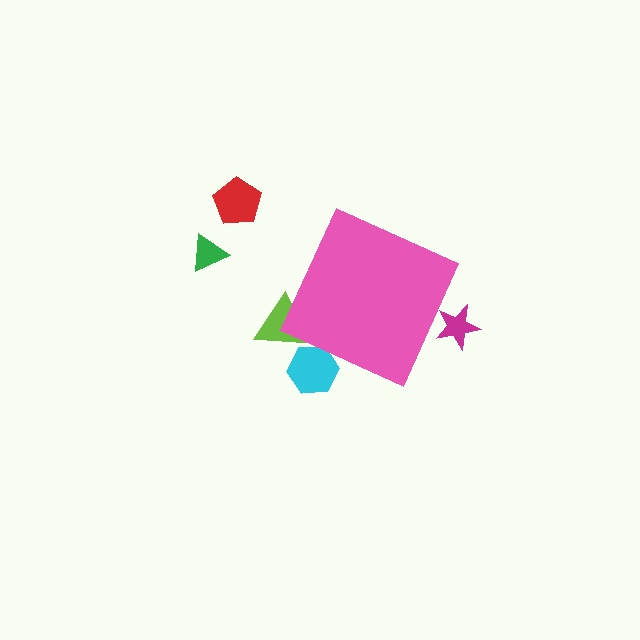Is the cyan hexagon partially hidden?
Yes, the cyan hexagon is partially hidden behind the pink diamond.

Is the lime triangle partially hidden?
Yes, the lime triangle is partially hidden behind the pink diamond.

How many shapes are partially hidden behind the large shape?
3 shapes are partially hidden.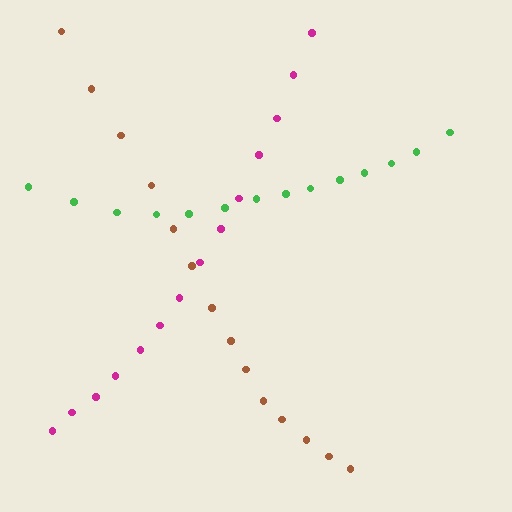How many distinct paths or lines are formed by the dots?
There are 3 distinct paths.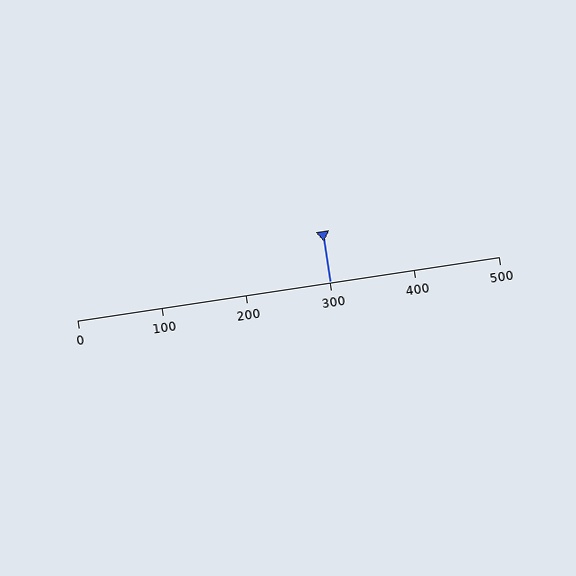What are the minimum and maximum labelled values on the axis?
The axis runs from 0 to 500.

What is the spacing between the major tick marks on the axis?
The major ticks are spaced 100 apart.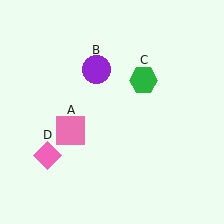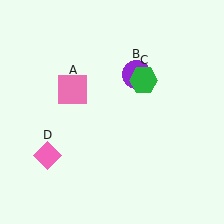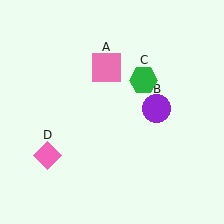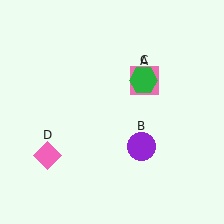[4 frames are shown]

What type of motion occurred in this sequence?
The pink square (object A), purple circle (object B) rotated clockwise around the center of the scene.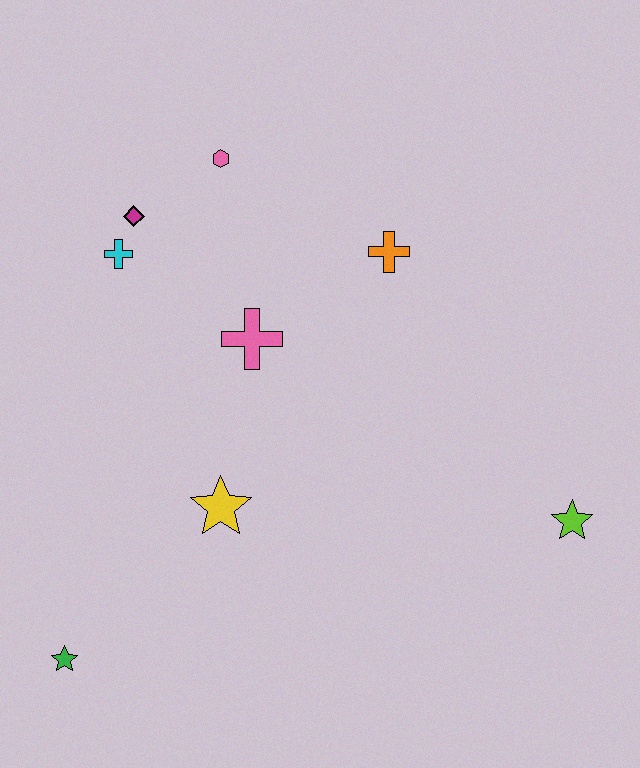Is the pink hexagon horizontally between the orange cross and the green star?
Yes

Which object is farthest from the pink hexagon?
The green star is farthest from the pink hexagon.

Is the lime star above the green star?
Yes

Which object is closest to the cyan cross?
The magenta diamond is closest to the cyan cross.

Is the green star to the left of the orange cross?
Yes